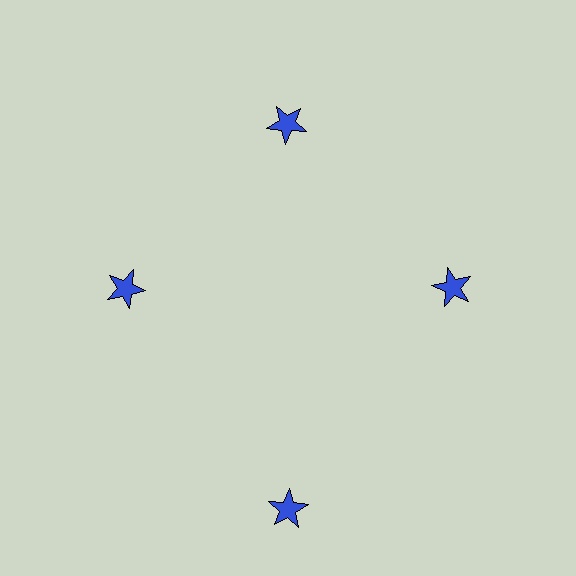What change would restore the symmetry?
The symmetry would be restored by moving it inward, back onto the ring so that all 4 stars sit at equal angles and equal distance from the center.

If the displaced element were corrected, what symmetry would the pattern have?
It would have 4-fold rotational symmetry — the pattern would map onto itself every 90 degrees.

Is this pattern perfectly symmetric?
No. The 4 blue stars are arranged in a ring, but one element near the 6 o'clock position is pushed outward from the center, breaking the 4-fold rotational symmetry.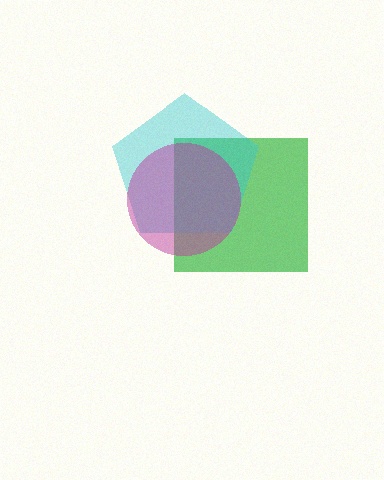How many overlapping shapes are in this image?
There are 3 overlapping shapes in the image.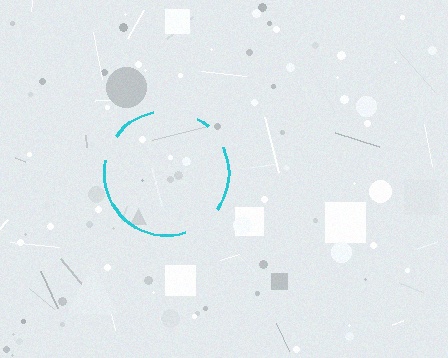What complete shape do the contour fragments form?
The contour fragments form a circle.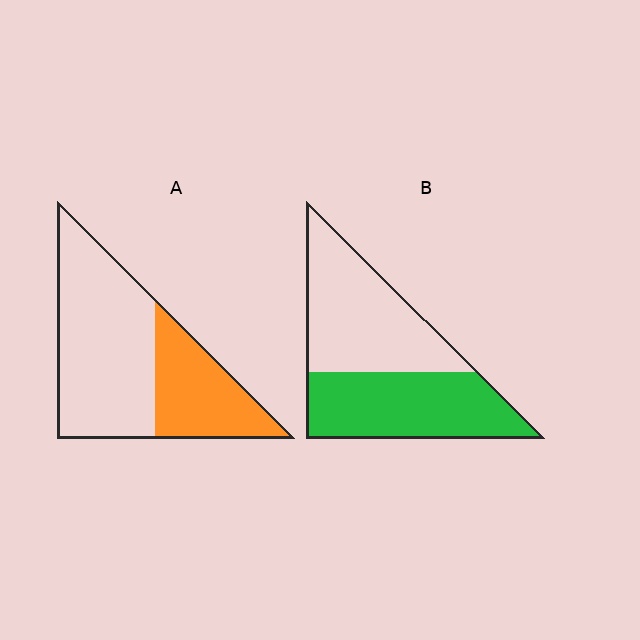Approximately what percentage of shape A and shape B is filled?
A is approximately 35% and B is approximately 50%.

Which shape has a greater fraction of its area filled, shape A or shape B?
Shape B.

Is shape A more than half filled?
No.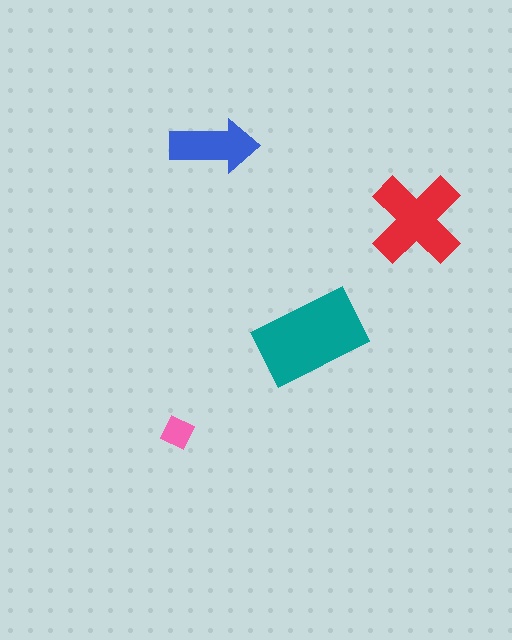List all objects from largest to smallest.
The teal rectangle, the red cross, the blue arrow, the pink diamond.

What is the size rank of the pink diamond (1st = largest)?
4th.